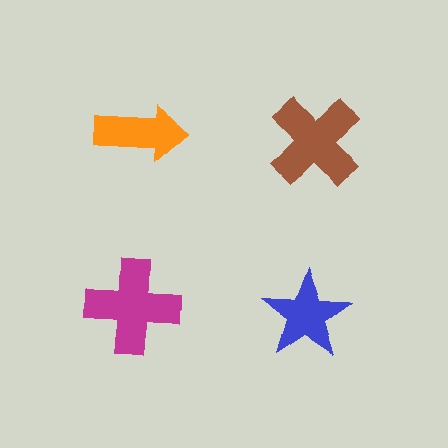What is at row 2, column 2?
A blue star.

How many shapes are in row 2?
2 shapes.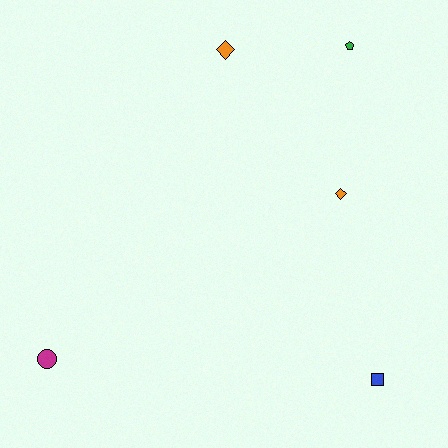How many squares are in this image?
There is 1 square.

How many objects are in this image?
There are 5 objects.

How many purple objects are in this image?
There are no purple objects.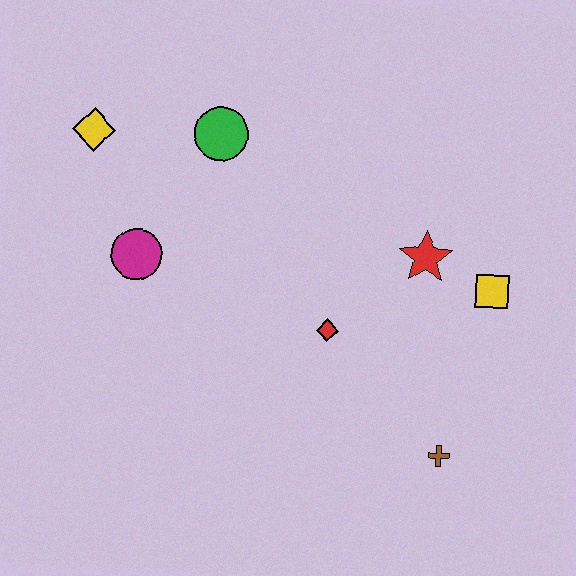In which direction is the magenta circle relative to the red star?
The magenta circle is to the left of the red star.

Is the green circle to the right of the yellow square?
No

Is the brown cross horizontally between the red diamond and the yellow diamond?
No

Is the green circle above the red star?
Yes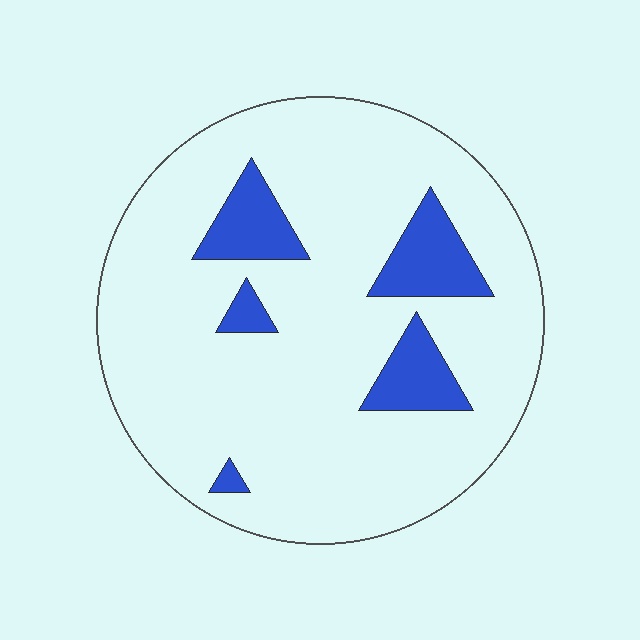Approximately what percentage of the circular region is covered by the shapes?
Approximately 15%.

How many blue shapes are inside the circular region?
5.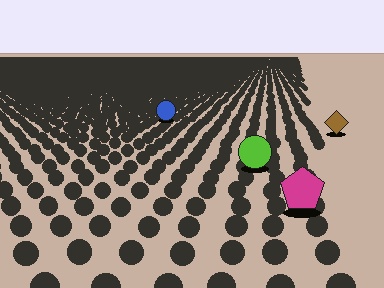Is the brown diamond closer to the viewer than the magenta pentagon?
No. The magenta pentagon is closer — you can tell from the texture gradient: the ground texture is coarser near it.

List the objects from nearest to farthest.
From nearest to farthest: the magenta pentagon, the lime circle, the brown diamond, the blue circle.